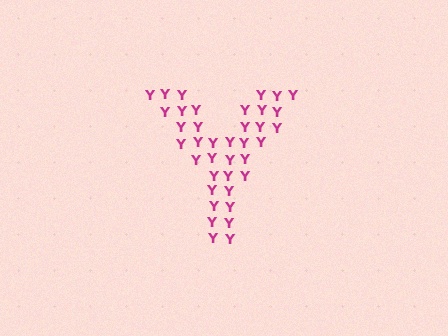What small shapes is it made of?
It is made of small letter Y's.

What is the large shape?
The large shape is the letter Y.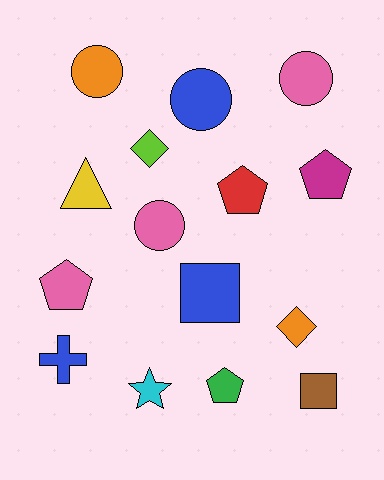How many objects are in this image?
There are 15 objects.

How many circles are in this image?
There are 4 circles.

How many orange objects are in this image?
There are 2 orange objects.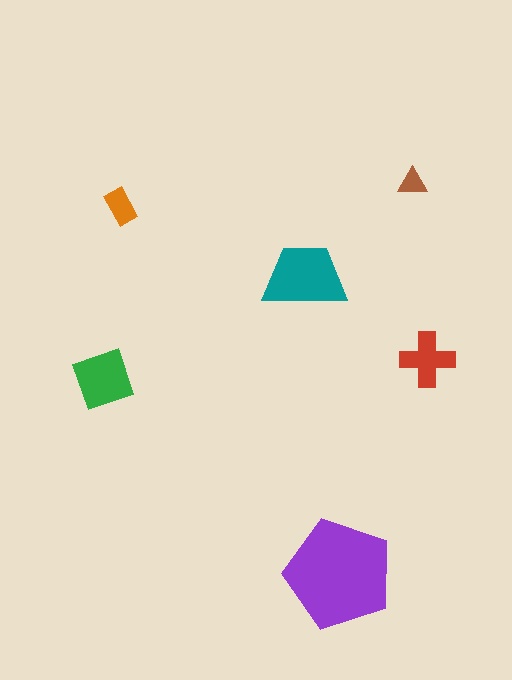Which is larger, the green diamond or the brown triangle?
The green diamond.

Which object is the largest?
The purple pentagon.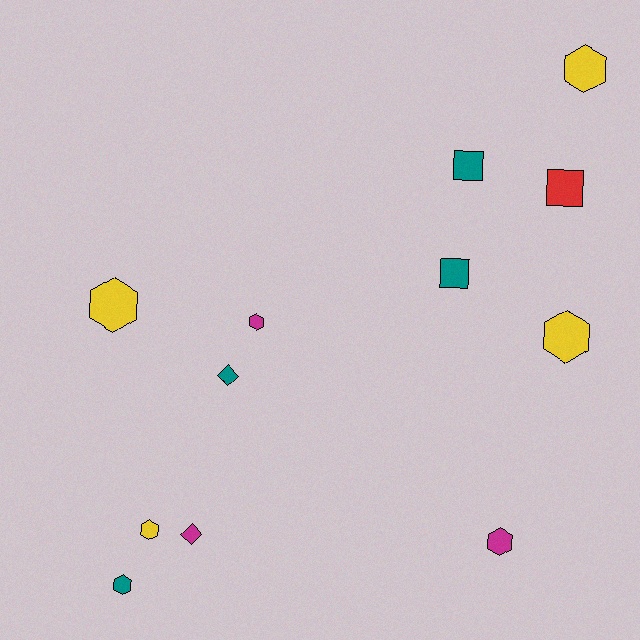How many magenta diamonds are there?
There is 1 magenta diamond.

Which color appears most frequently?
Teal, with 4 objects.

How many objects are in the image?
There are 12 objects.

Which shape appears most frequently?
Hexagon, with 7 objects.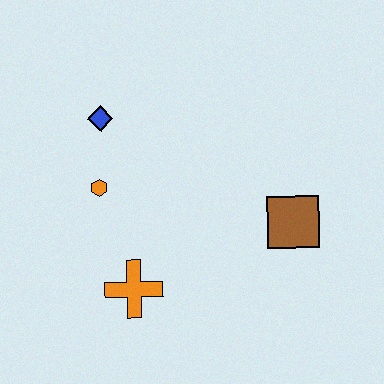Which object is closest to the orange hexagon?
The blue diamond is closest to the orange hexagon.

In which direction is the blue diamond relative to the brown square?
The blue diamond is to the left of the brown square.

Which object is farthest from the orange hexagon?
The brown square is farthest from the orange hexagon.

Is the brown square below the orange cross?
No